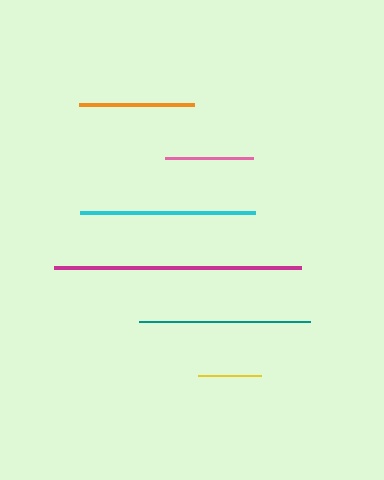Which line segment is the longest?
The magenta line is the longest at approximately 247 pixels.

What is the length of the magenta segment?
The magenta segment is approximately 247 pixels long.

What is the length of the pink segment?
The pink segment is approximately 87 pixels long.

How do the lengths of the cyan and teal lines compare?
The cyan and teal lines are approximately the same length.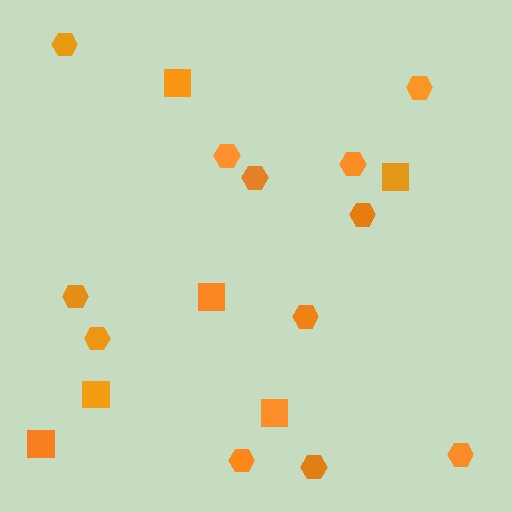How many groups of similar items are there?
There are 2 groups: one group of hexagons (12) and one group of squares (6).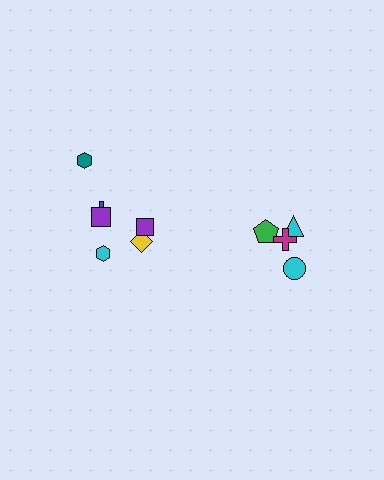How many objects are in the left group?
There are 6 objects.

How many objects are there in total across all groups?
There are 10 objects.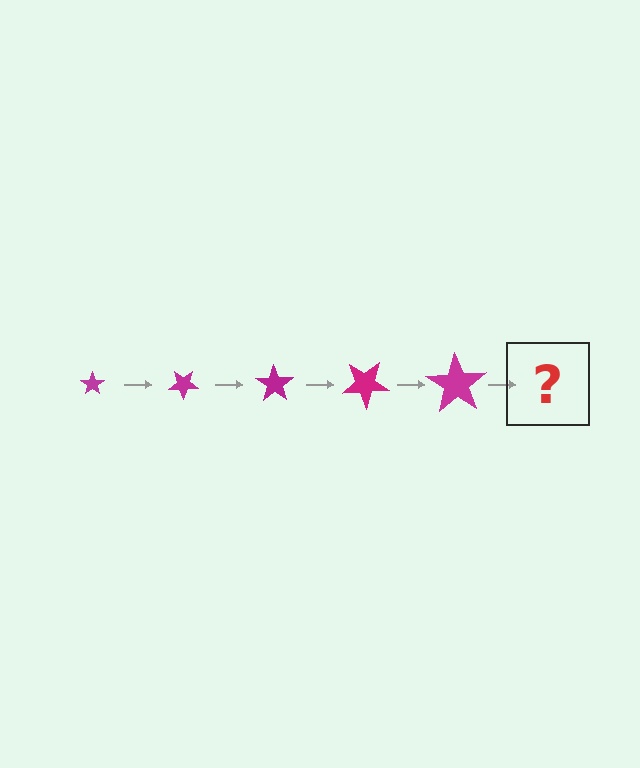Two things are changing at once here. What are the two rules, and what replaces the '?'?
The two rules are that the star grows larger each step and it rotates 35 degrees each step. The '?' should be a star, larger than the previous one and rotated 175 degrees from the start.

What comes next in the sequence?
The next element should be a star, larger than the previous one and rotated 175 degrees from the start.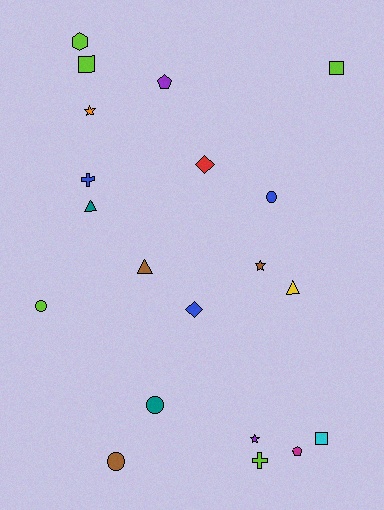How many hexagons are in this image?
There is 1 hexagon.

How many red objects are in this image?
There is 1 red object.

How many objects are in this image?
There are 20 objects.